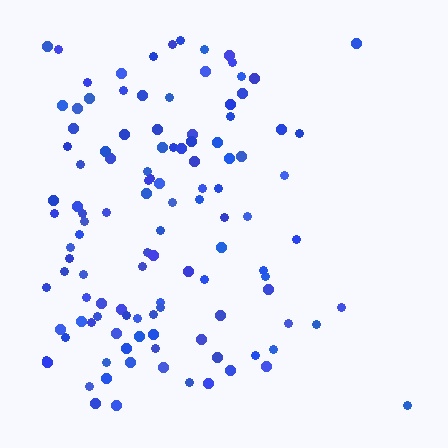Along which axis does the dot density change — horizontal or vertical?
Horizontal.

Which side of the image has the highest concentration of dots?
The left.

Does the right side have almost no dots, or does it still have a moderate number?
Still a moderate number, just noticeably fewer than the left.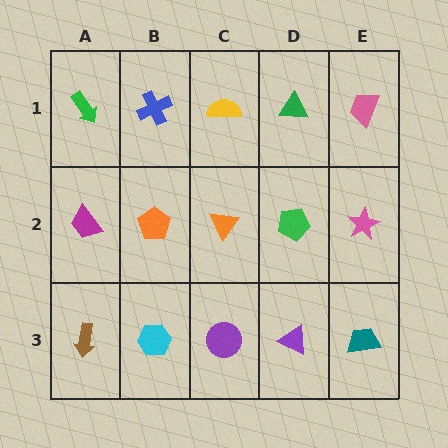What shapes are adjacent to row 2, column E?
A pink trapezoid (row 1, column E), a teal trapezoid (row 3, column E), a green pentagon (row 2, column D).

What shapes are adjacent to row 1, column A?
A magenta trapezoid (row 2, column A), a blue cross (row 1, column B).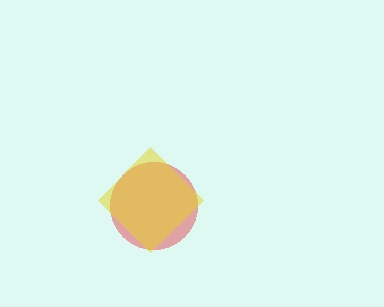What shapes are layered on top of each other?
The layered shapes are: a red circle, a yellow diamond.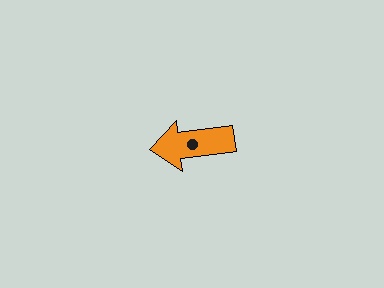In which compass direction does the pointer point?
West.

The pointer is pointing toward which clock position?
Roughly 9 o'clock.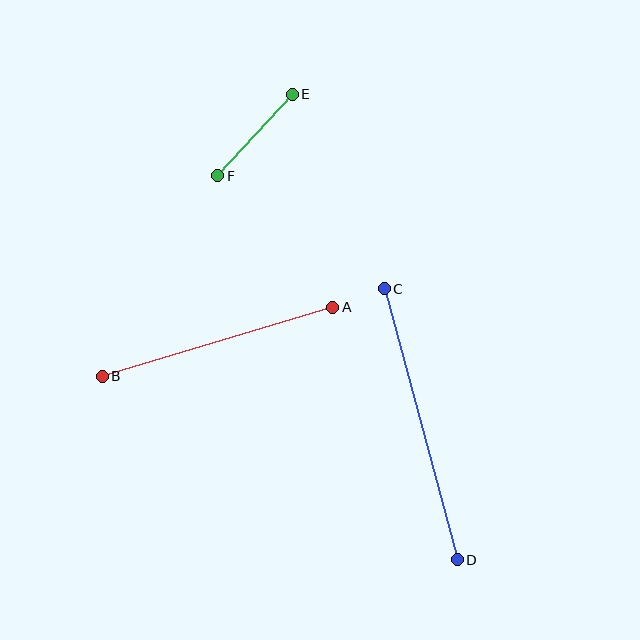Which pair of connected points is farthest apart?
Points C and D are farthest apart.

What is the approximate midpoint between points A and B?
The midpoint is at approximately (218, 342) pixels.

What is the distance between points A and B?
The distance is approximately 241 pixels.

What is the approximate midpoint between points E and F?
The midpoint is at approximately (255, 135) pixels.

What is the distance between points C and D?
The distance is approximately 281 pixels.